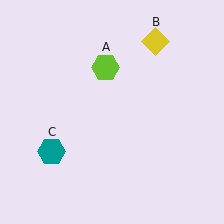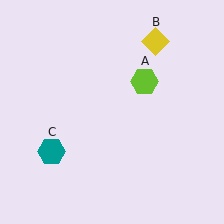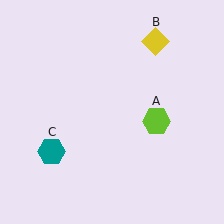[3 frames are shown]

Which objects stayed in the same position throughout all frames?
Yellow diamond (object B) and teal hexagon (object C) remained stationary.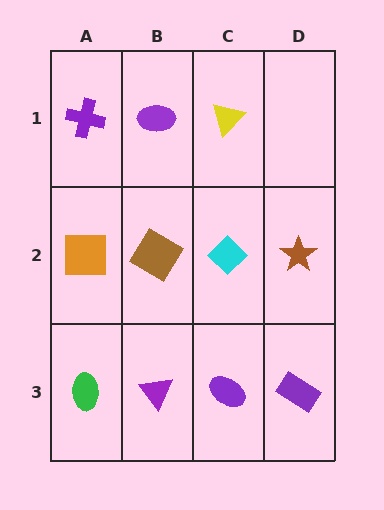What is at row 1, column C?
A yellow triangle.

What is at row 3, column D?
A purple rectangle.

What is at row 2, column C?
A cyan diamond.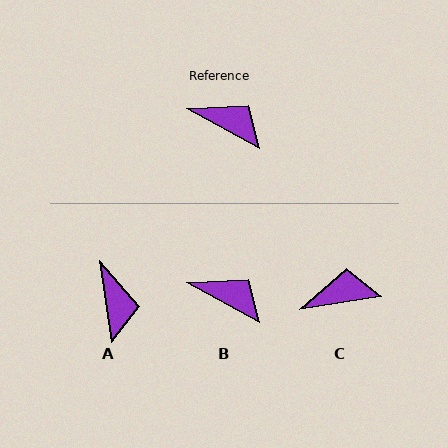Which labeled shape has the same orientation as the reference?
B.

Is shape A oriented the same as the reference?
No, it is off by about 52 degrees.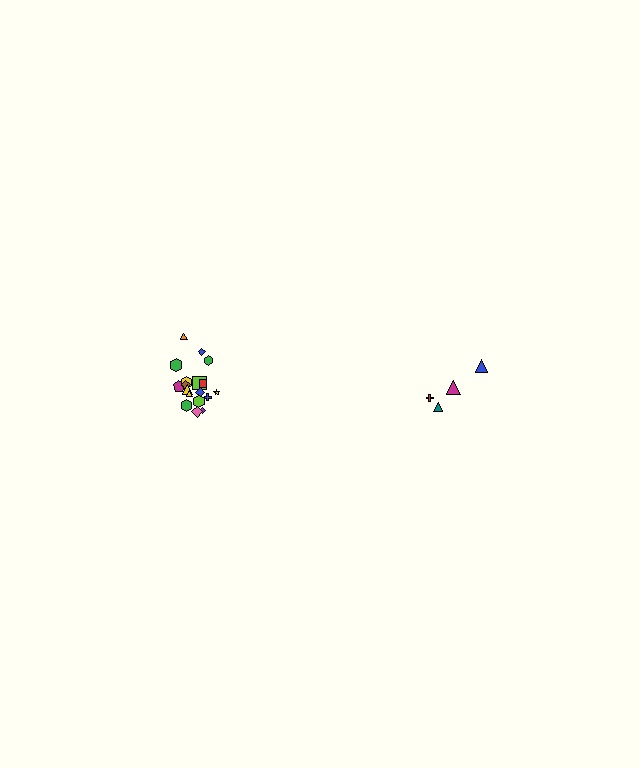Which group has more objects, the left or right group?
The left group.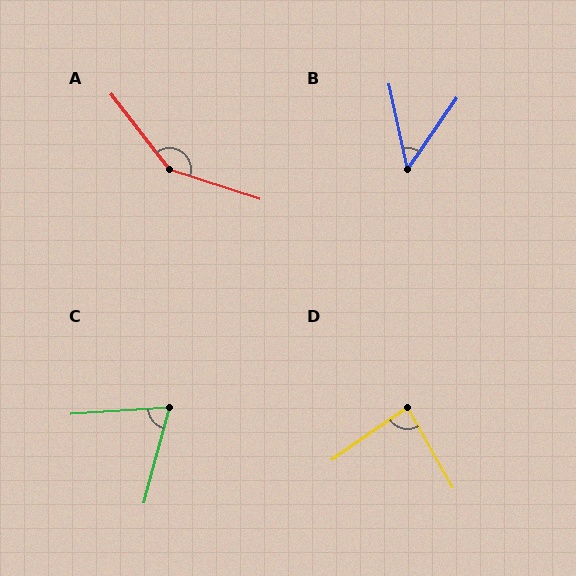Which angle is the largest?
A, at approximately 146 degrees.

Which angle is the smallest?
B, at approximately 47 degrees.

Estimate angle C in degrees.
Approximately 72 degrees.